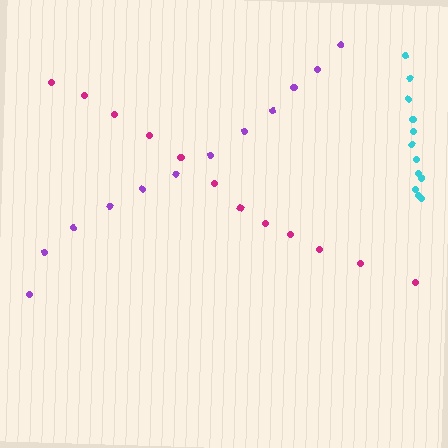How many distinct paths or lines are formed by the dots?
There are 3 distinct paths.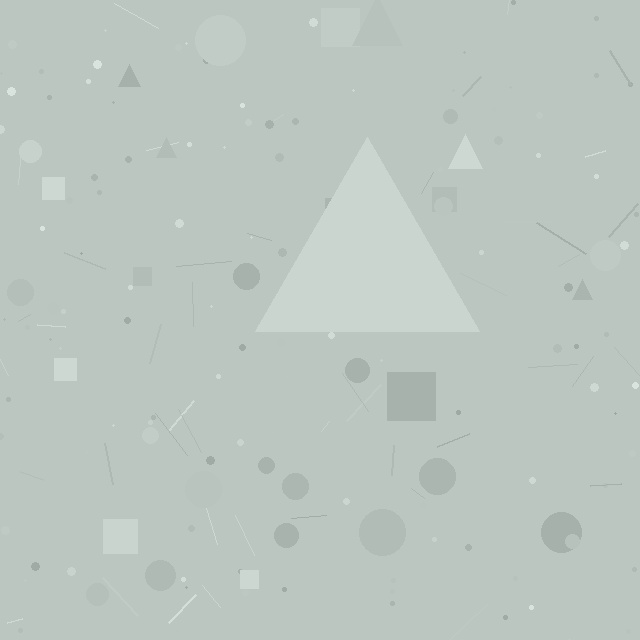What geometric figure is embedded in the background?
A triangle is embedded in the background.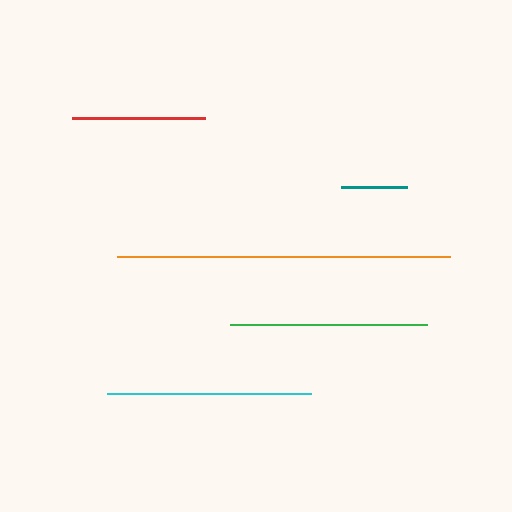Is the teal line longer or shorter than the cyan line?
The cyan line is longer than the teal line.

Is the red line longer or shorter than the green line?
The green line is longer than the red line.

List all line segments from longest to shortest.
From longest to shortest: orange, cyan, green, red, teal.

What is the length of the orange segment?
The orange segment is approximately 332 pixels long.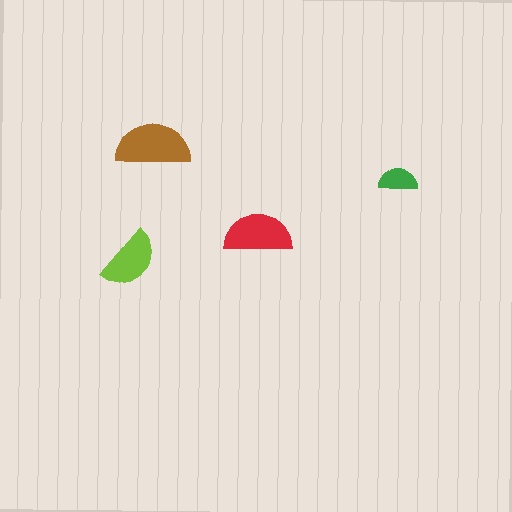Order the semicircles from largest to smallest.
the brown one, the red one, the lime one, the green one.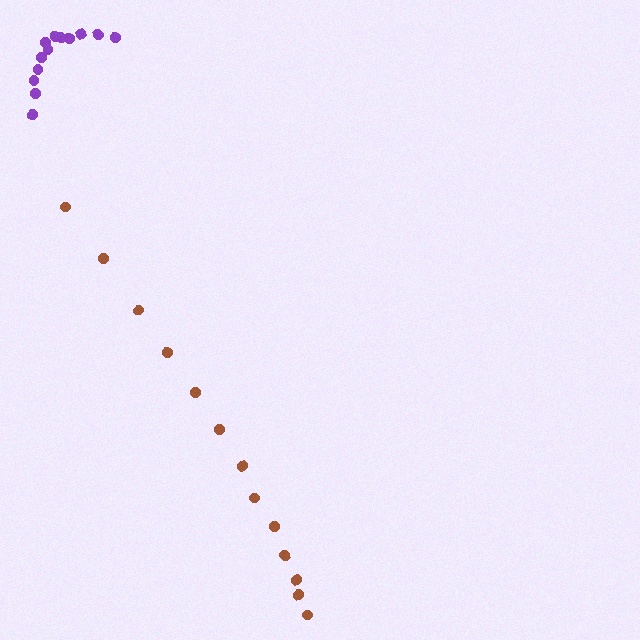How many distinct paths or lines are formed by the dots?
There are 2 distinct paths.